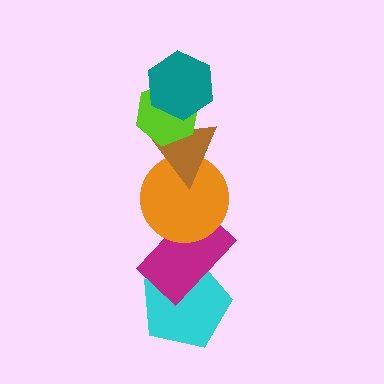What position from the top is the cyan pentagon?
The cyan pentagon is 6th from the top.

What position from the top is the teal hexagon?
The teal hexagon is 1st from the top.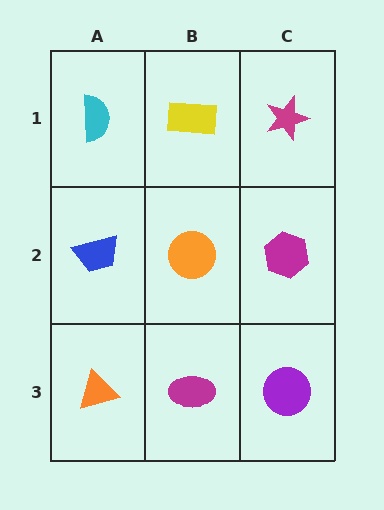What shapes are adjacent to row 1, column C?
A magenta hexagon (row 2, column C), a yellow rectangle (row 1, column B).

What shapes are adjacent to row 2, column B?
A yellow rectangle (row 1, column B), a magenta ellipse (row 3, column B), a blue trapezoid (row 2, column A), a magenta hexagon (row 2, column C).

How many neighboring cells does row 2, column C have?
3.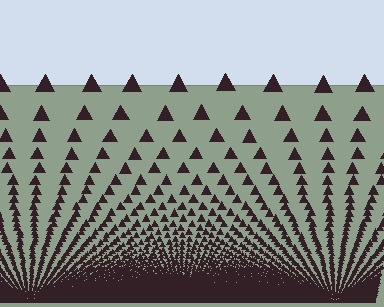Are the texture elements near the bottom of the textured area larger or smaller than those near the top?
Smaller. The gradient is inverted — elements near the bottom are smaller and denser.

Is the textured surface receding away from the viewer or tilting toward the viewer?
The surface appears to tilt toward the viewer. Texture elements get larger and sparser toward the top.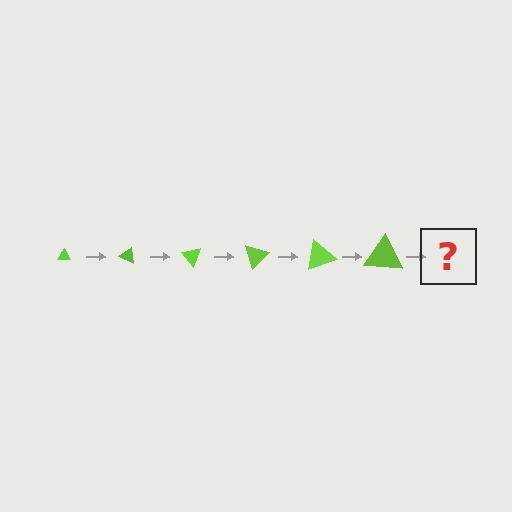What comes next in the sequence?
The next element should be a triangle, larger than the previous one and rotated 150 degrees from the start.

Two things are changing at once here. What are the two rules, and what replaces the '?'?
The two rules are that the triangle grows larger each step and it rotates 25 degrees each step. The '?' should be a triangle, larger than the previous one and rotated 150 degrees from the start.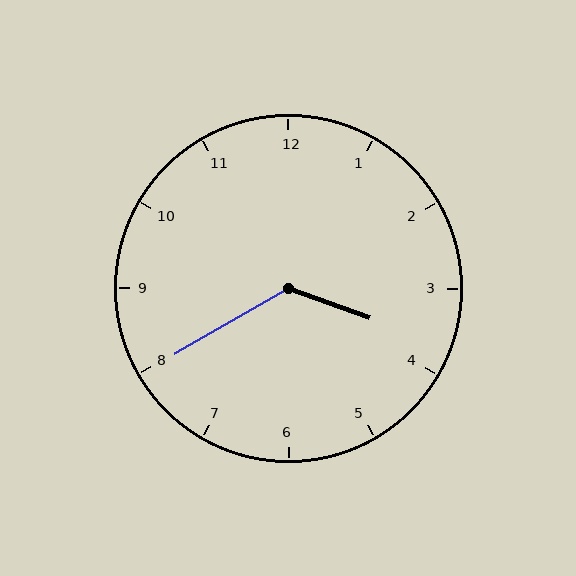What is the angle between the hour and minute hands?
Approximately 130 degrees.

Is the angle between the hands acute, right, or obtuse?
It is obtuse.